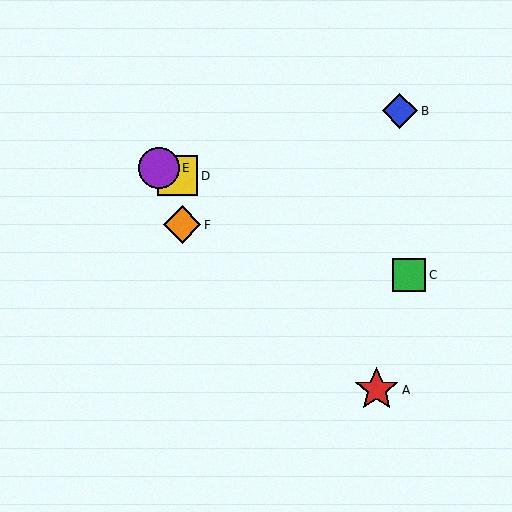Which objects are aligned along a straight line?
Objects C, D, E are aligned along a straight line.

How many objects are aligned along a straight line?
3 objects (C, D, E) are aligned along a straight line.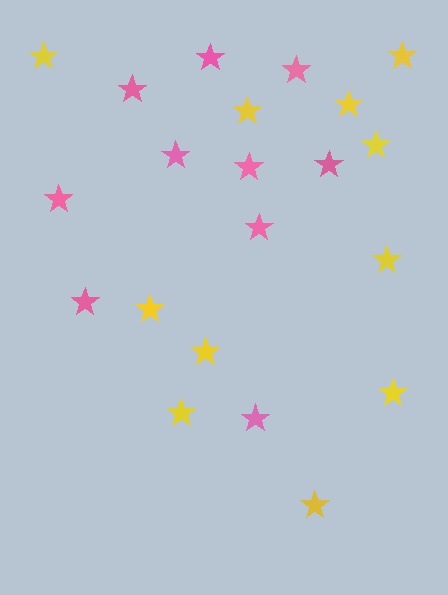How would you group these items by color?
There are 2 groups: one group of pink stars (10) and one group of yellow stars (11).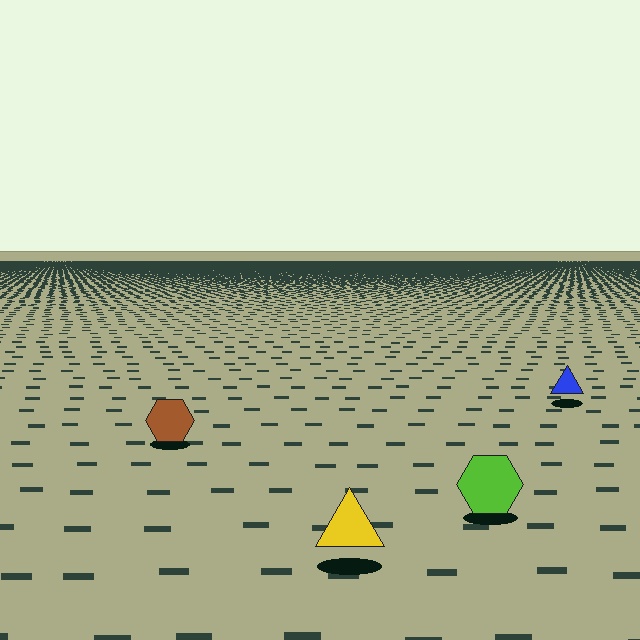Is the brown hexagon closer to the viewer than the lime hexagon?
No. The lime hexagon is closer — you can tell from the texture gradient: the ground texture is coarser near it.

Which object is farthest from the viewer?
The blue triangle is farthest from the viewer. It appears smaller and the ground texture around it is denser.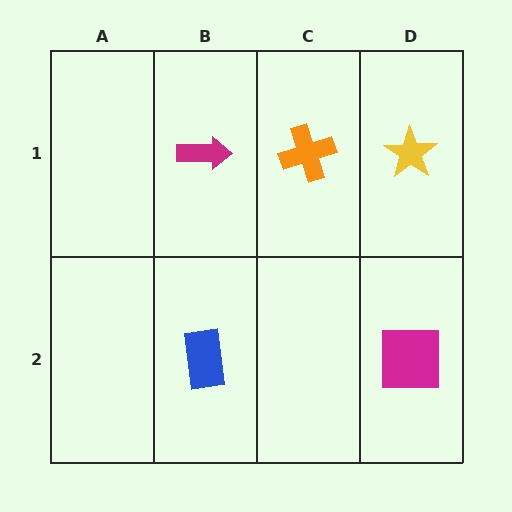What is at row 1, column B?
A magenta arrow.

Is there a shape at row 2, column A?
No, that cell is empty.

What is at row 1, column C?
An orange cross.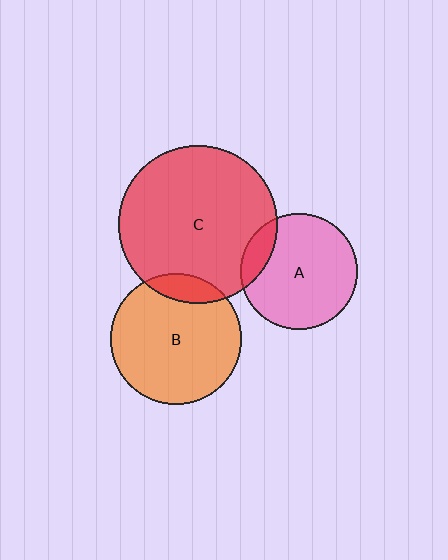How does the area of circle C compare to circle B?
Approximately 1.5 times.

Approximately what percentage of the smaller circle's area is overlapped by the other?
Approximately 10%.